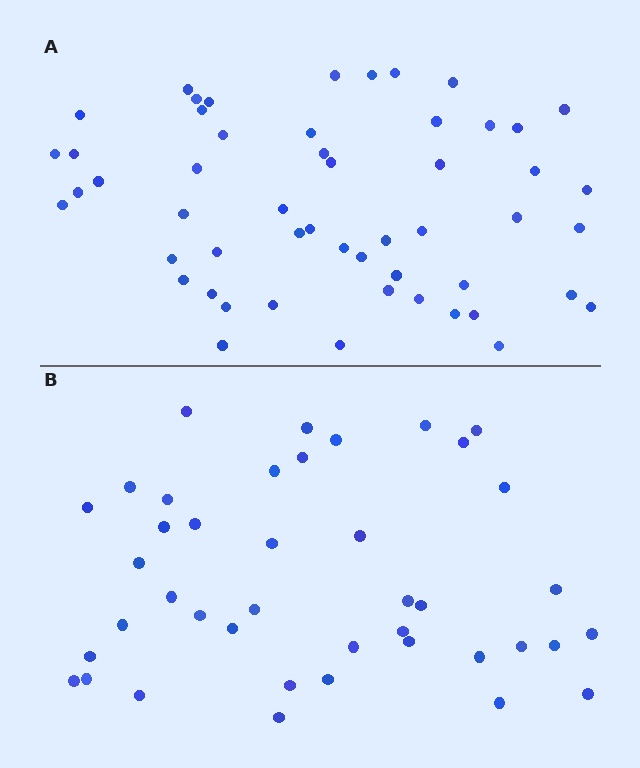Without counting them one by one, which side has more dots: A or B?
Region A (the top region) has more dots.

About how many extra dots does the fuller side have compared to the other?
Region A has roughly 12 or so more dots than region B.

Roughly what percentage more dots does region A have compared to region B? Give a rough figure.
About 30% more.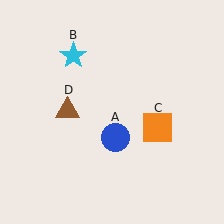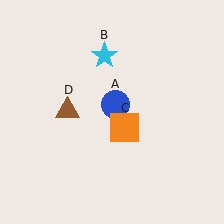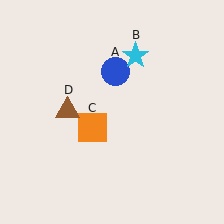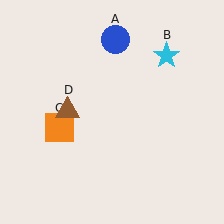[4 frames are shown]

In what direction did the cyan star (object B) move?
The cyan star (object B) moved right.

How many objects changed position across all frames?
3 objects changed position: blue circle (object A), cyan star (object B), orange square (object C).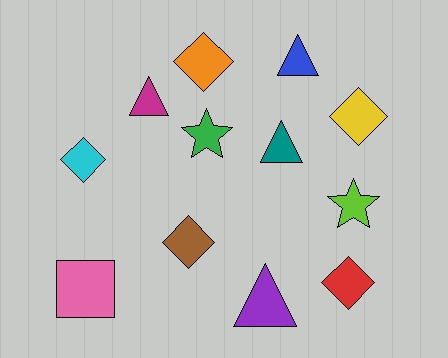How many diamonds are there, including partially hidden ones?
There are 5 diamonds.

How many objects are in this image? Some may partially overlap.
There are 12 objects.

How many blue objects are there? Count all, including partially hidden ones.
There is 1 blue object.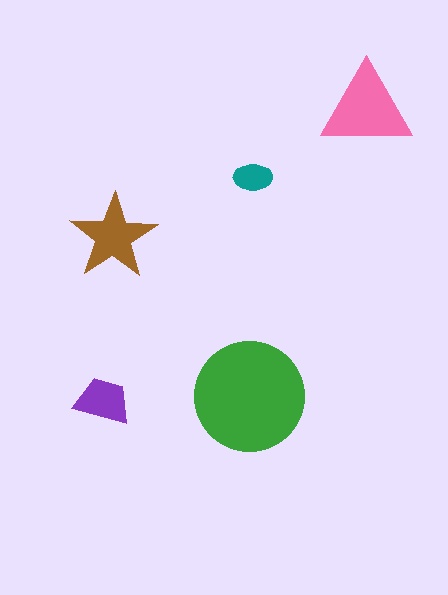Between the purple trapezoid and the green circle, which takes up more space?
The green circle.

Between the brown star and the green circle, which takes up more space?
The green circle.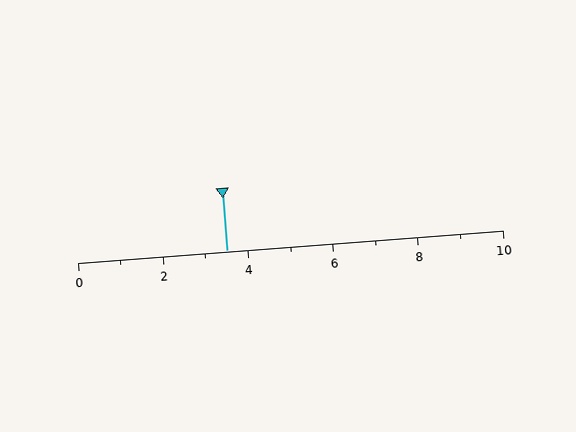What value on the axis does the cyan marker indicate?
The marker indicates approximately 3.5.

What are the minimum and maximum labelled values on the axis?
The axis runs from 0 to 10.